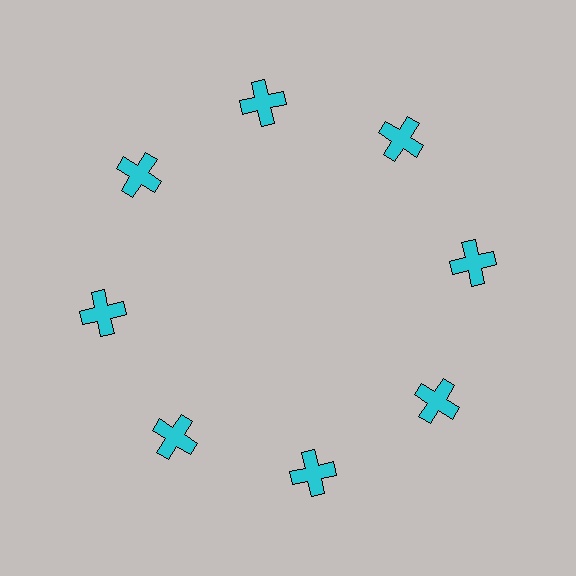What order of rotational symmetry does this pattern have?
This pattern has 8-fold rotational symmetry.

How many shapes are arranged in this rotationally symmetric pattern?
There are 8 shapes, arranged in 8 groups of 1.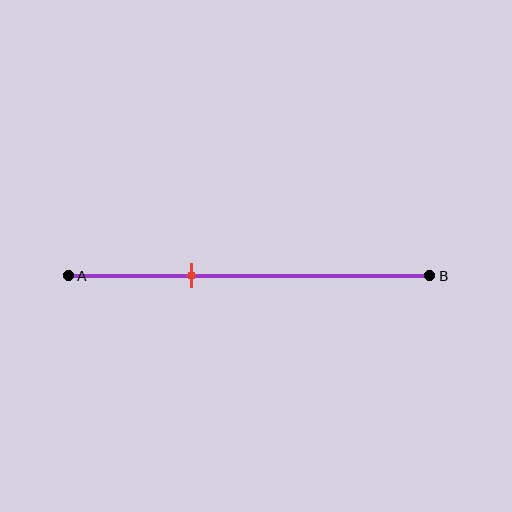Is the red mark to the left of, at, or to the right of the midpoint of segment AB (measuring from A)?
The red mark is to the left of the midpoint of segment AB.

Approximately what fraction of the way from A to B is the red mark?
The red mark is approximately 35% of the way from A to B.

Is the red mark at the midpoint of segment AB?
No, the mark is at about 35% from A, not at the 50% midpoint.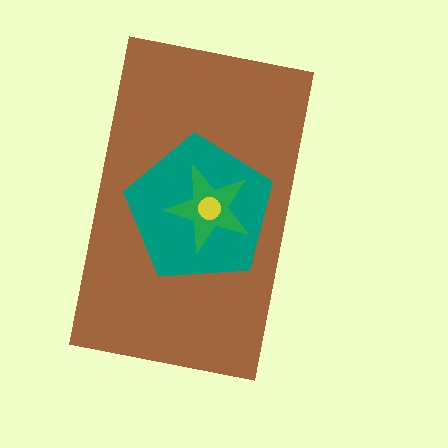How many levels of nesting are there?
4.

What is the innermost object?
The yellow circle.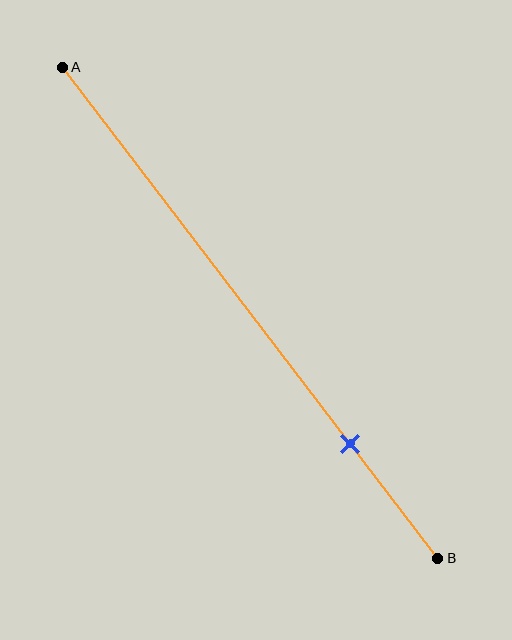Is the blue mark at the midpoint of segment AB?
No, the mark is at about 75% from A, not at the 50% midpoint.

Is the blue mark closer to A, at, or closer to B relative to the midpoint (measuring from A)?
The blue mark is closer to point B than the midpoint of segment AB.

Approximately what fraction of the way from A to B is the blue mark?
The blue mark is approximately 75% of the way from A to B.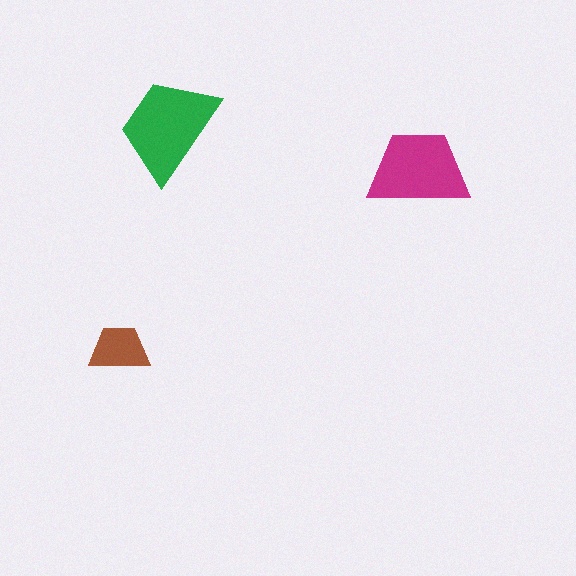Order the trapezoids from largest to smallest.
the green one, the magenta one, the brown one.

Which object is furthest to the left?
The brown trapezoid is leftmost.